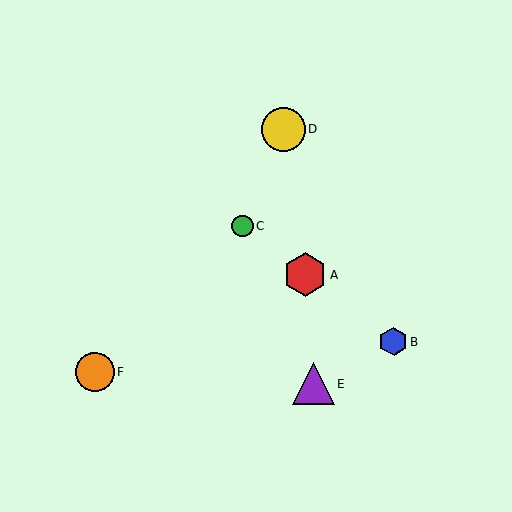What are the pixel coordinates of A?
Object A is at (305, 274).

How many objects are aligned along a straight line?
3 objects (A, B, C) are aligned along a straight line.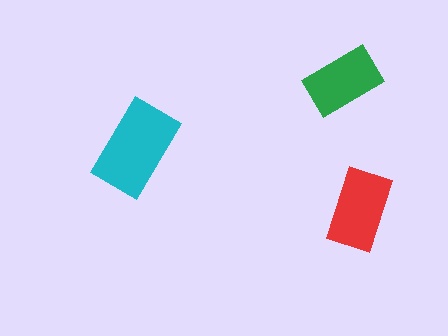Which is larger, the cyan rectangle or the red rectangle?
The cyan one.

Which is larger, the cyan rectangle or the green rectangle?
The cyan one.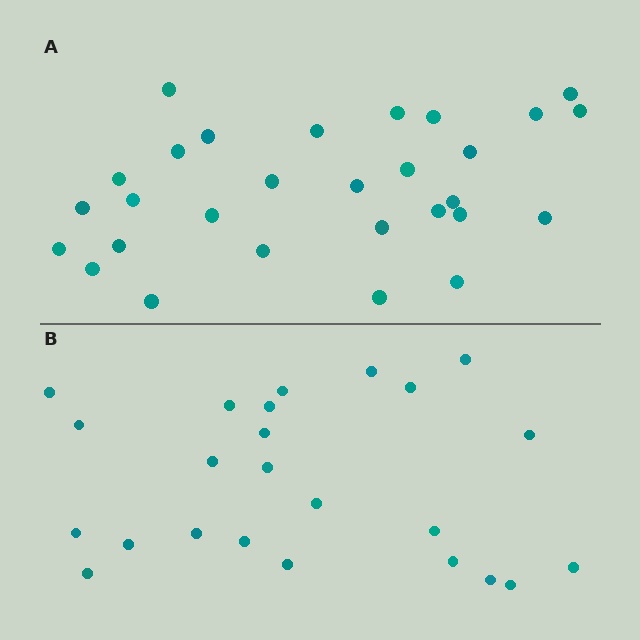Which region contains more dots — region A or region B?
Region A (the top region) has more dots.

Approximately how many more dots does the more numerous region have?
Region A has about 5 more dots than region B.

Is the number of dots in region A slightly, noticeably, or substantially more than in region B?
Region A has only slightly more — the two regions are fairly close. The ratio is roughly 1.2 to 1.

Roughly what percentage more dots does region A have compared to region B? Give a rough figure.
About 20% more.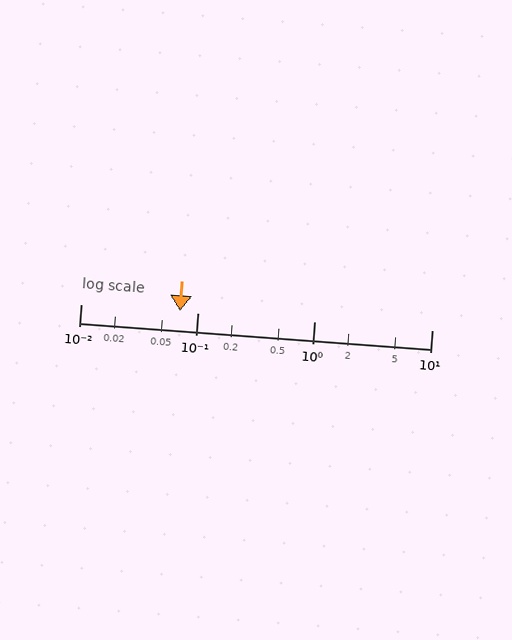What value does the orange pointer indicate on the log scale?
The pointer indicates approximately 0.07.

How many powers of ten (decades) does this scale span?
The scale spans 3 decades, from 0.01 to 10.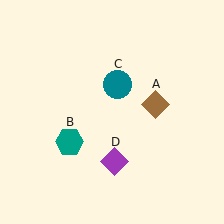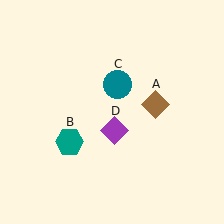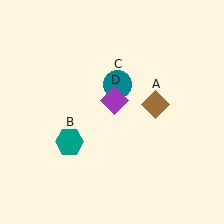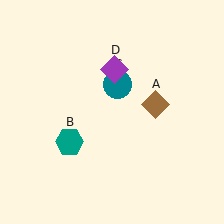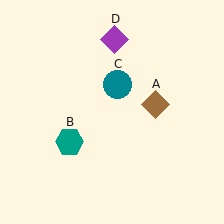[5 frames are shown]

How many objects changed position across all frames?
1 object changed position: purple diamond (object D).